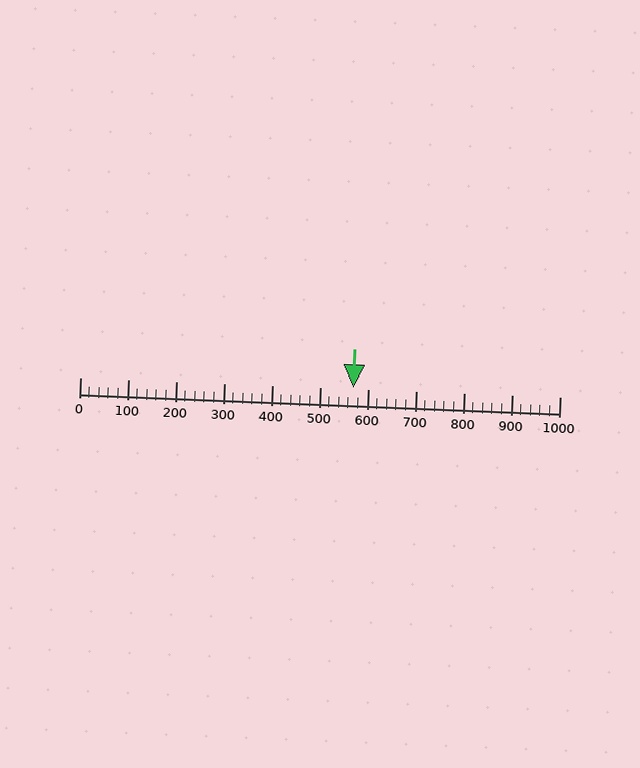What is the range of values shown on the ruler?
The ruler shows values from 0 to 1000.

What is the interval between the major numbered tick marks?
The major tick marks are spaced 100 units apart.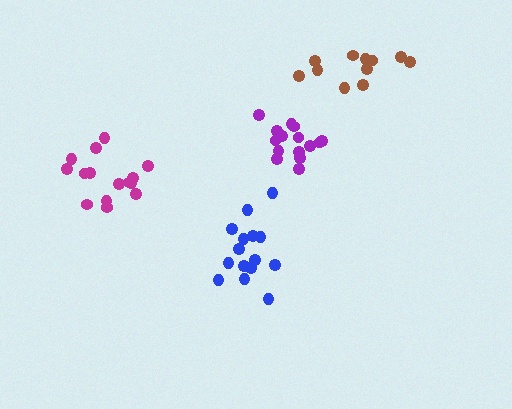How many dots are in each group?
Group 1: 15 dots, Group 2: 15 dots, Group 3: 15 dots, Group 4: 11 dots (56 total).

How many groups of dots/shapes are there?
There are 4 groups.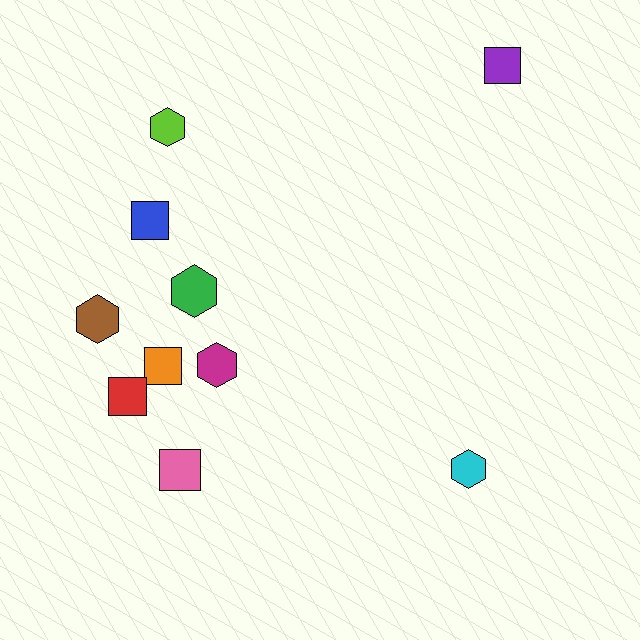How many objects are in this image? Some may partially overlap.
There are 10 objects.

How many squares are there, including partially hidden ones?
There are 5 squares.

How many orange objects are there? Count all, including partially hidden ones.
There is 1 orange object.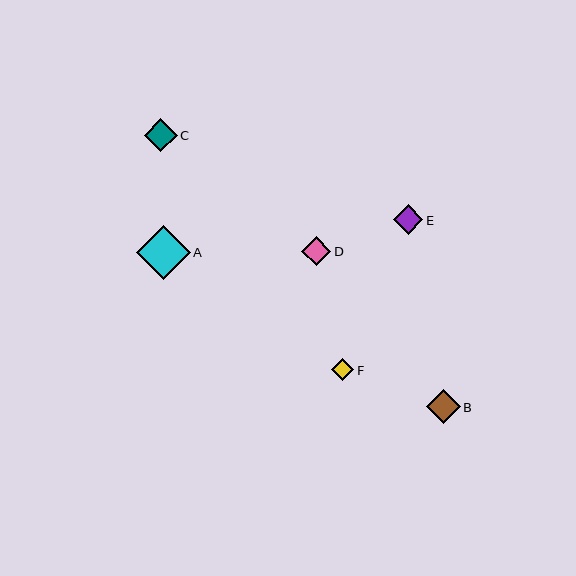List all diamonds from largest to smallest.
From largest to smallest: A, B, C, E, D, F.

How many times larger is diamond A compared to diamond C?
Diamond A is approximately 1.6 times the size of diamond C.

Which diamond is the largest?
Diamond A is the largest with a size of approximately 54 pixels.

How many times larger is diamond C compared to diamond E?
Diamond C is approximately 1.1 times the size of diamond E.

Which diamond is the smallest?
Diamond F is the smallest with a size of approximately 22 pixels.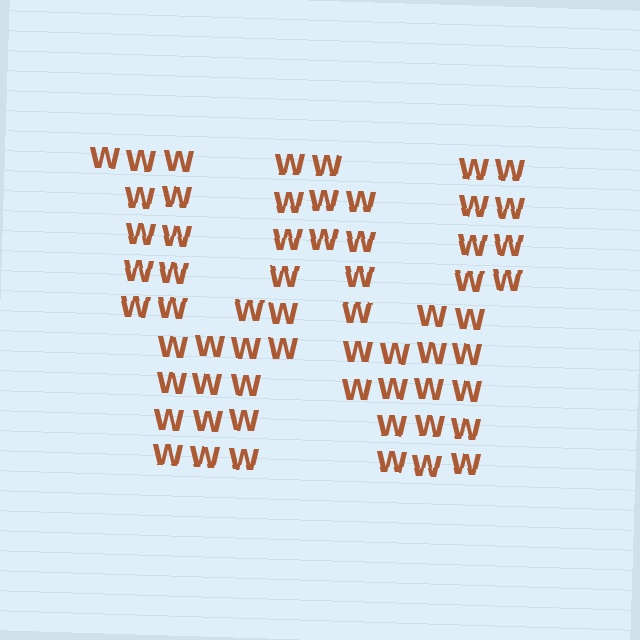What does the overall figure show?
The overall figure shows the letter W.